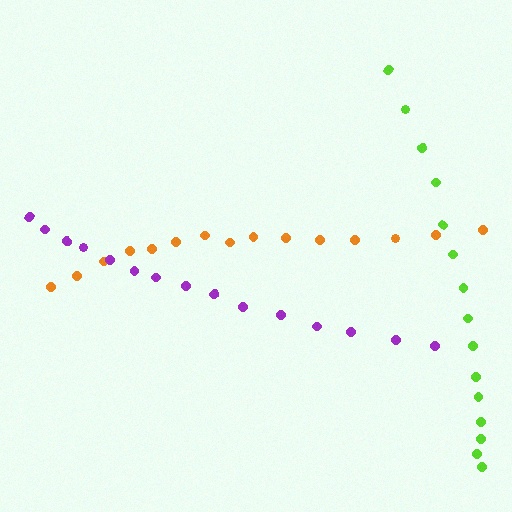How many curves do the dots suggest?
There are 3 distinct paths.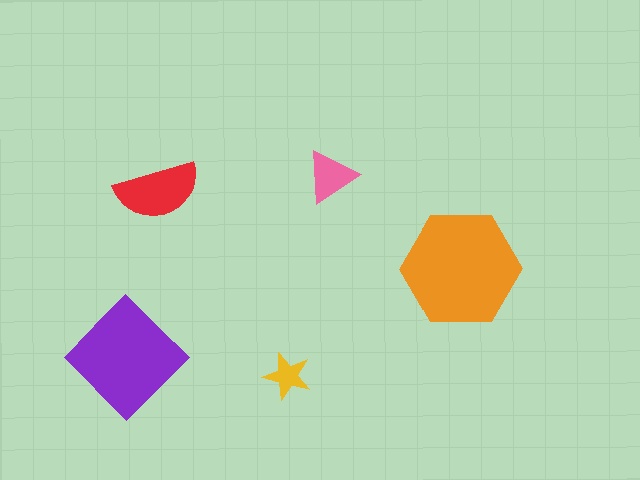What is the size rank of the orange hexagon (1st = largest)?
1st.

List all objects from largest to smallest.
The orange hexagon, the purple diamond, the red semicircle, the pink triangle, the yellow star.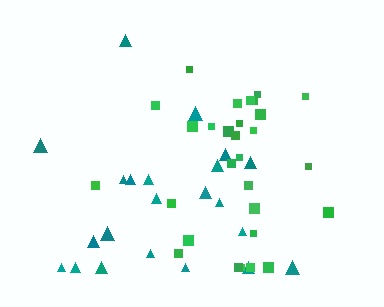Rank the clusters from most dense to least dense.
green, teal.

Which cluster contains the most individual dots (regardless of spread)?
Green (29).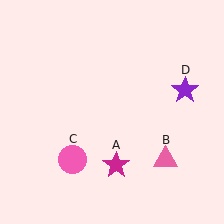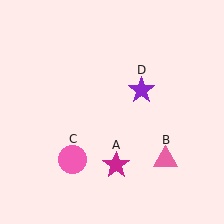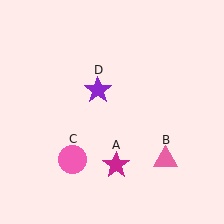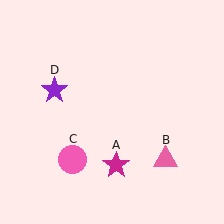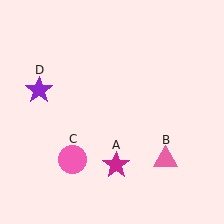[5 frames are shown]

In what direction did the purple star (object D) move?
The purple star (object D) moved left.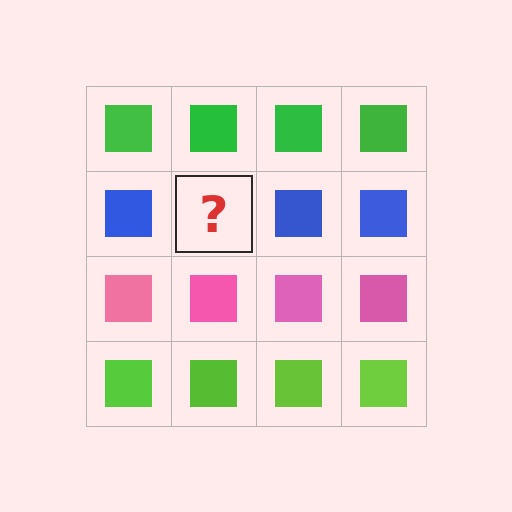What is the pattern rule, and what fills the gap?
The rule is that each row has a consistent color. The gap should be filled with a blue square.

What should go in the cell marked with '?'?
The missing cell should contain a blue square.